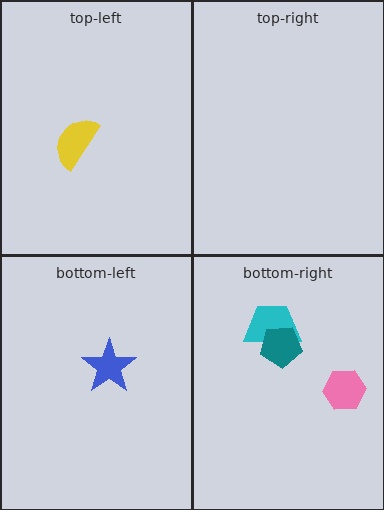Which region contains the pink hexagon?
The bottom-right region.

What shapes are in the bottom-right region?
The pink hexagon, the cyan trapezoid, the teal pentagon.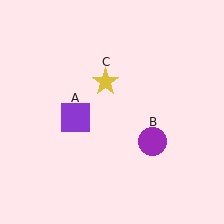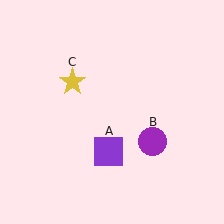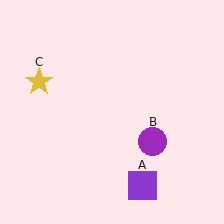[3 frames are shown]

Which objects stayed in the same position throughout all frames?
Purple circle (object B) remained stationary.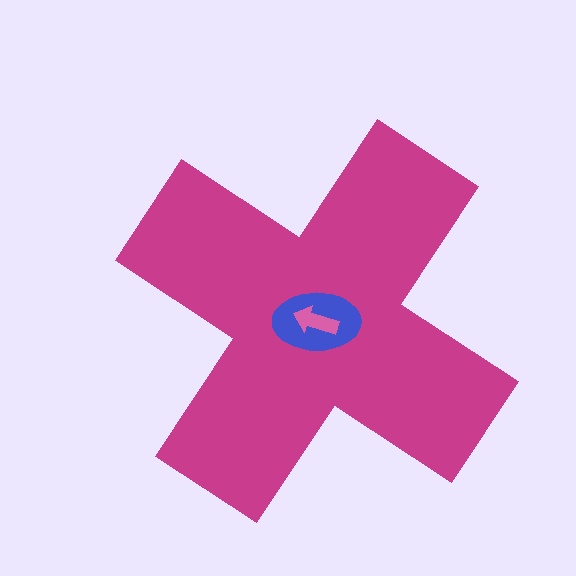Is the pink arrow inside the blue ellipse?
Yes.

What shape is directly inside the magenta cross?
The blue ellipse.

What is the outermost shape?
The magenta cross.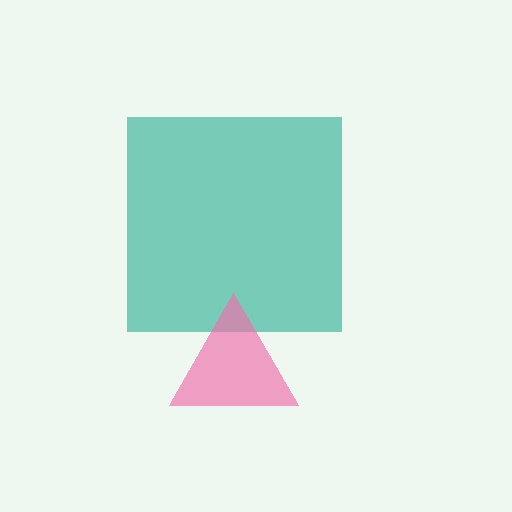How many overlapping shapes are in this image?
There are 2 overlapping shapes in the image.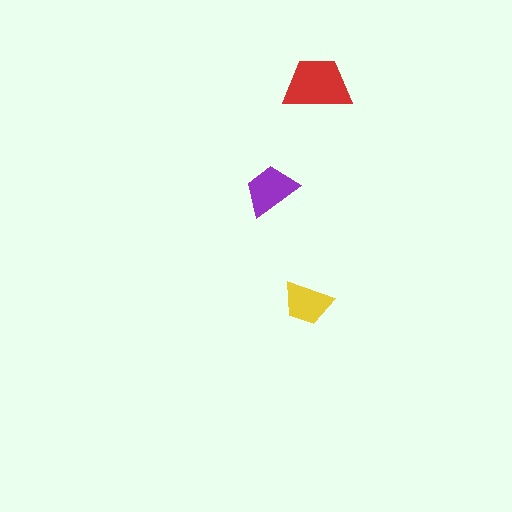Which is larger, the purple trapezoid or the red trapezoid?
The red one.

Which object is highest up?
The red trapezoid is topmost.